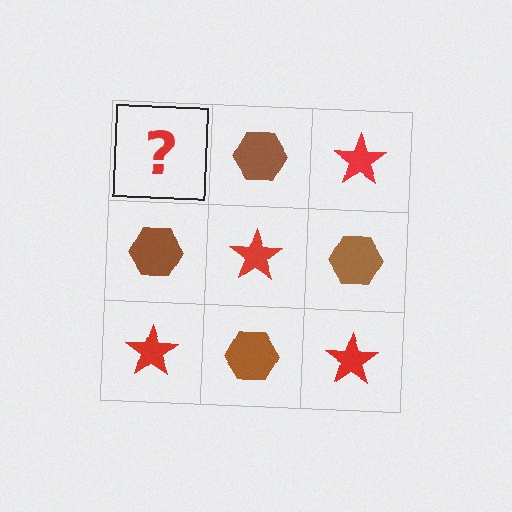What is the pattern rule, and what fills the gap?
The rule is that it alternates red star and brown hexagon in a checkerboard pattern. The gap should be filled with a red star.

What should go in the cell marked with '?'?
The missing cell should contain a red star.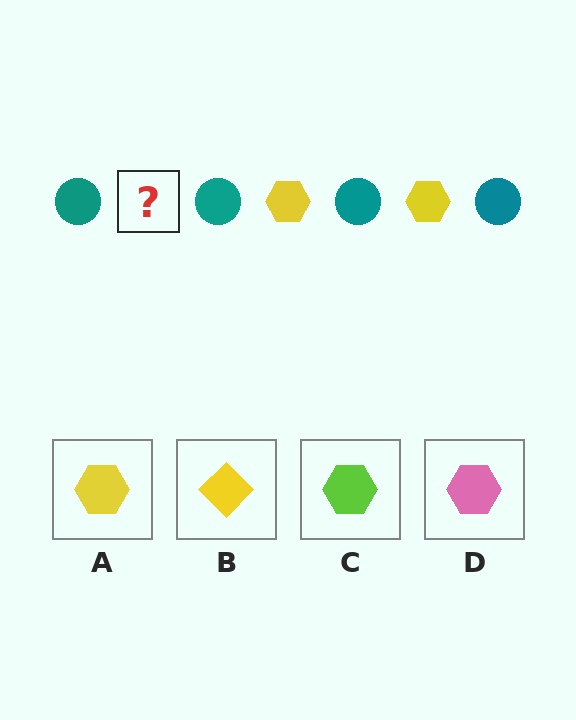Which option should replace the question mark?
Option A.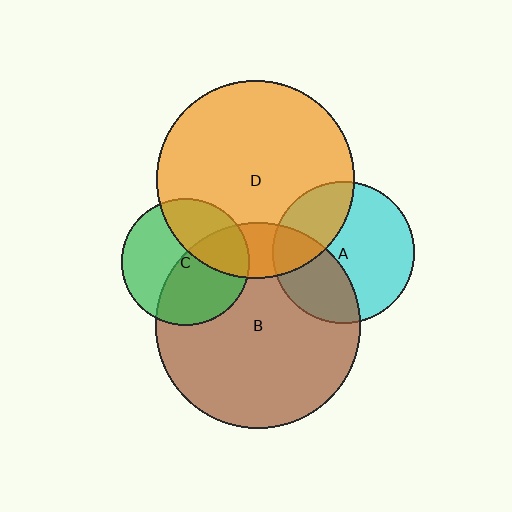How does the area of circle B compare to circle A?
Approximately 2.1 times.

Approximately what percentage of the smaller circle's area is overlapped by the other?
Approximately 35%.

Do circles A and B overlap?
Yes.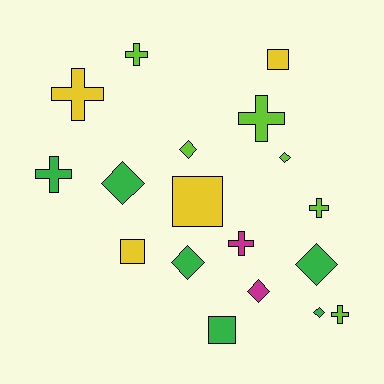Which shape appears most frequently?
Cross, with 7 objects.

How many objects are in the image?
There are 18 objects.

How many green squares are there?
There is 1 green square.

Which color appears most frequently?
Green, with 6 objects.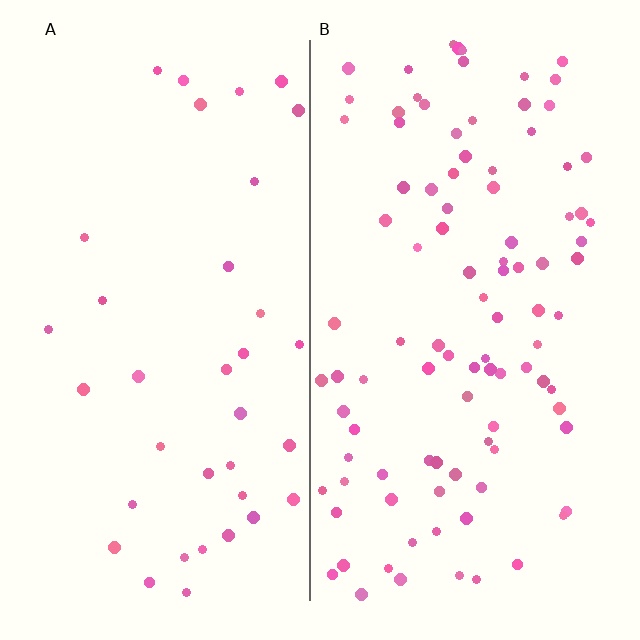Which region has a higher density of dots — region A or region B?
B (the right).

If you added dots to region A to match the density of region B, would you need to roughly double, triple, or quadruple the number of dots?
Approximately triple.